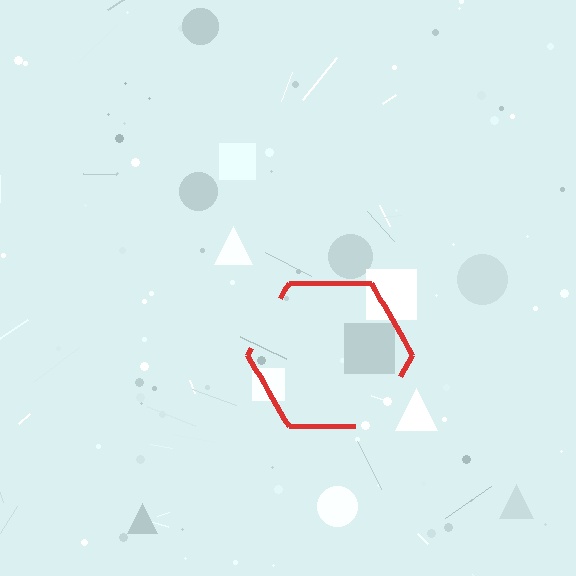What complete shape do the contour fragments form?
The contour fragments form a hexagon.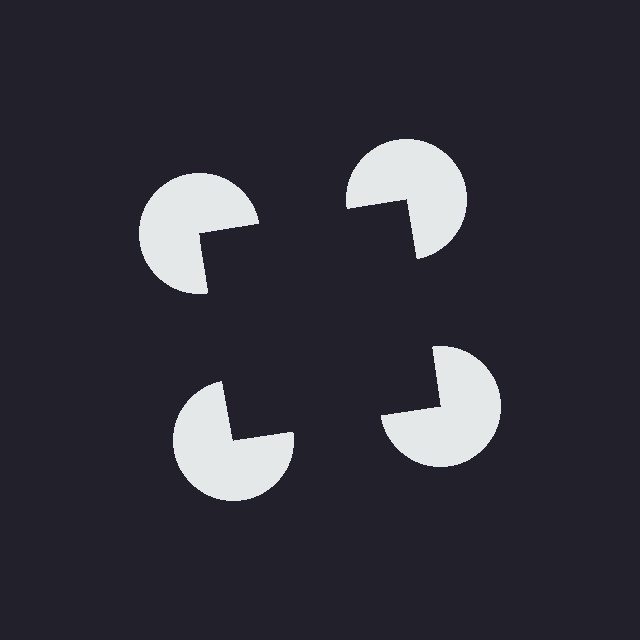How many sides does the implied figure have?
4 sides.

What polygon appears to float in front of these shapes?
An illusory square — its edges are inferred from the aligned wedge cuts in the pac-man discs, not physically drawn.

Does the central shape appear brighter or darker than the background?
It typically appears slightly darker than the background, even though no actual brightness change is drawn.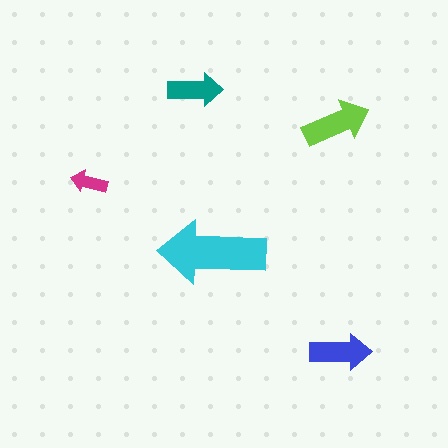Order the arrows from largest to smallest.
the cyan one, the lime one, the blue one, the teal one, the magenta one.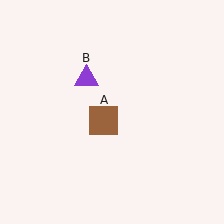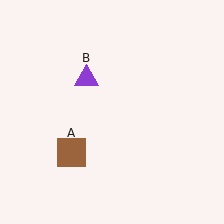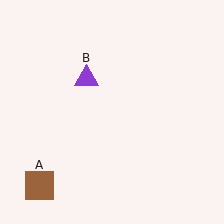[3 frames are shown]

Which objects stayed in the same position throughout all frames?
Purple triangle (object B) remained stationary.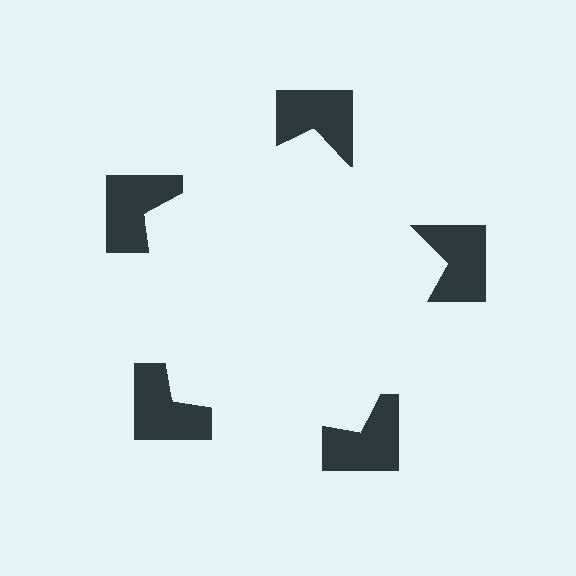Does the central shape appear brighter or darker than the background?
It typically appears slightly brighter than the background, even though no actual brightness change is drawn.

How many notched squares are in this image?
There are 5 — one at each vertex of the illusory pentagon.